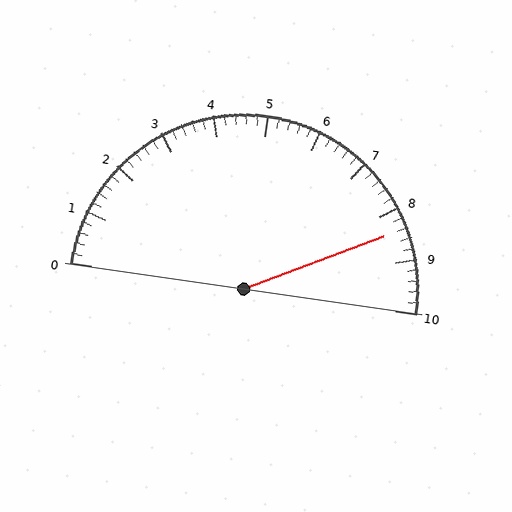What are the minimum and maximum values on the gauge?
The gauge ranges from 0 to 10.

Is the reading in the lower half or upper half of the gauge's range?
The reading is in the upper half of the range (0 to 10).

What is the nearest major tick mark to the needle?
The nearest major tick mark is 8.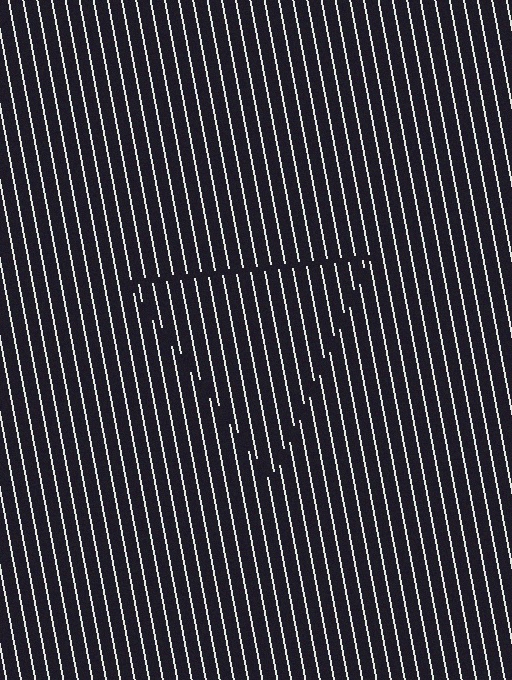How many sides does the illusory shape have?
3 sides — the line-ends trace a triangle.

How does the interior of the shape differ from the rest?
The interior of the shape contains the same grating, shifted by half a period — the contour is defined by the phase discontinuity where line-ends from the inner and outer gratings abut.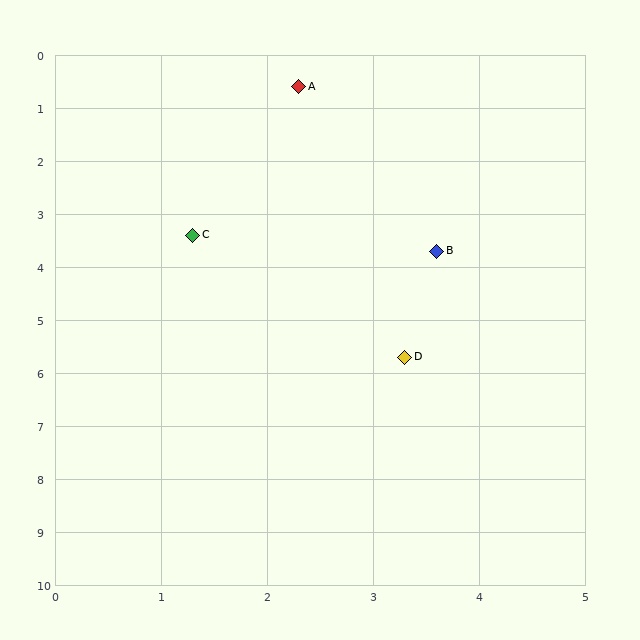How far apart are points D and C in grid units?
Points D and C are about 3.0 grid units apart.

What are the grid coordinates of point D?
Point D is at approximately (3.3, 5.7).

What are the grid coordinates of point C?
Point C is at approximately (1.3, 3.4).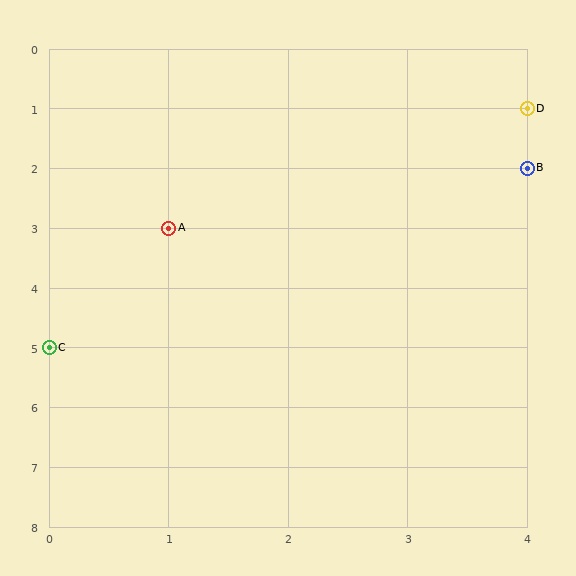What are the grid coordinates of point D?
Point D is at grid coordinates (4, 1).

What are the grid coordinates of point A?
Point A is at grid coordinates (1, 3).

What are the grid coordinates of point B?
Point B is at grid coordinates (4, 2).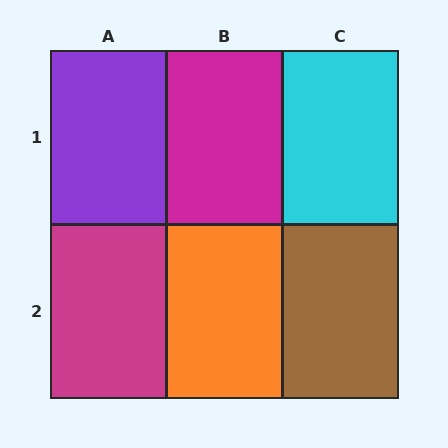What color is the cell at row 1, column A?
Purple.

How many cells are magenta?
2 cells are magenta.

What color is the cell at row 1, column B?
Magenta.